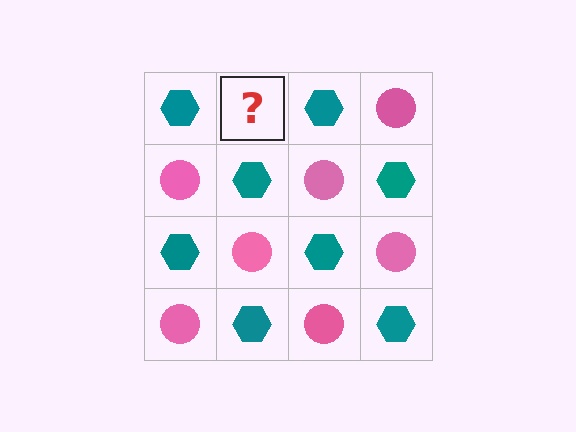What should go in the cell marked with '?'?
The missing cell should contain a pink circle.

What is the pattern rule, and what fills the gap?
The rule is that it alternates teal hexagon and pink circle in a checkerboard pattern. The gap should be filled with a pink circle.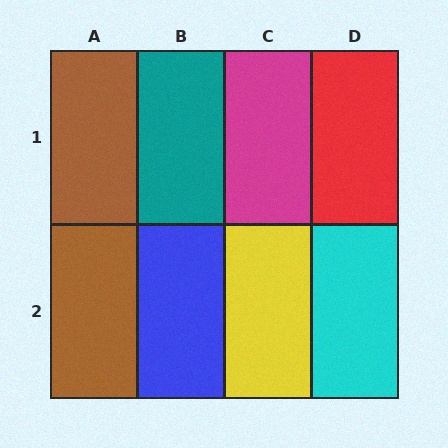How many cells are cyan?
1 cell is cyan.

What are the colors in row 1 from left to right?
Brown, teal, magenta, red.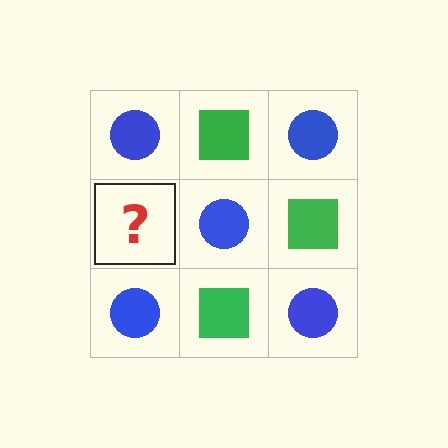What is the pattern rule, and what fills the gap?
The rule is that it alternates blue circle and green square in a checkerboard pattern. The gap should be filled with a green square.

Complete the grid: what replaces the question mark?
The question mark should be replaced with a green square.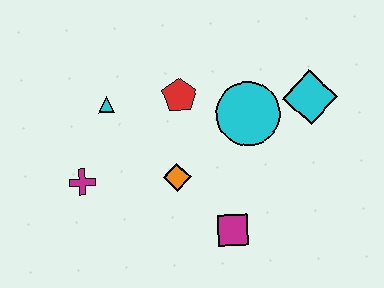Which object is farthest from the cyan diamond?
The magenta cross is farthest from the cyan diamond.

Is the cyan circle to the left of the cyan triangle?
No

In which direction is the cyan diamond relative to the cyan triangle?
The cyan diamond is to the right of the cyan triangle.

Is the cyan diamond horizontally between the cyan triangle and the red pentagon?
No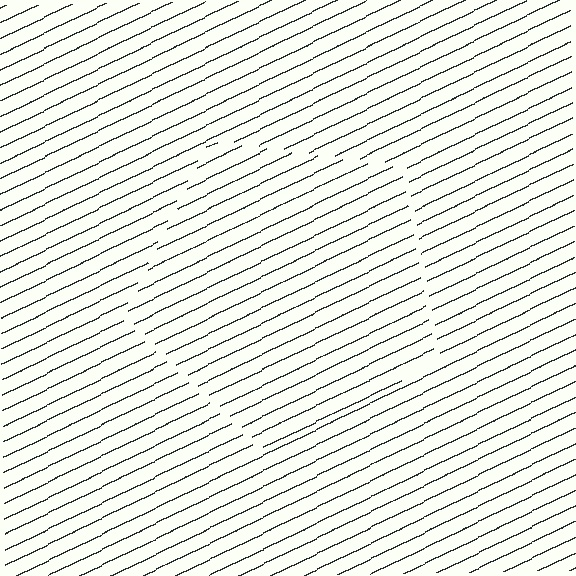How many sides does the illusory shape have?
5 sides — the line-ends trace a pentagon.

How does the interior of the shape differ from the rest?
The interior of the shape contains the same grating, shifted by half a period — the contour is defined by the phase discontinuity where line-ends from the inner and outer gratings abut.